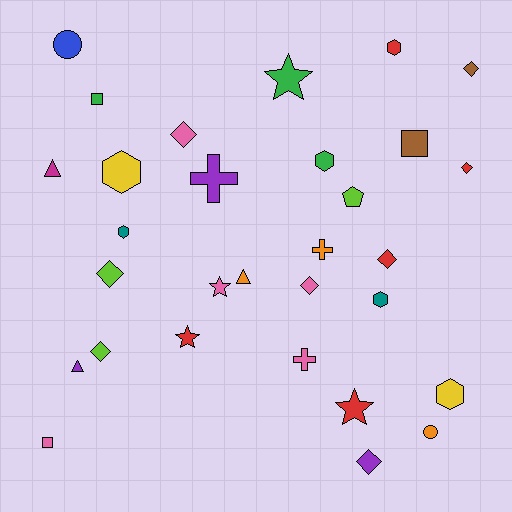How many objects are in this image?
There are 30 objects.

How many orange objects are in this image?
There are 3 orange objects.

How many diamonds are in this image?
There are 8 diamonds.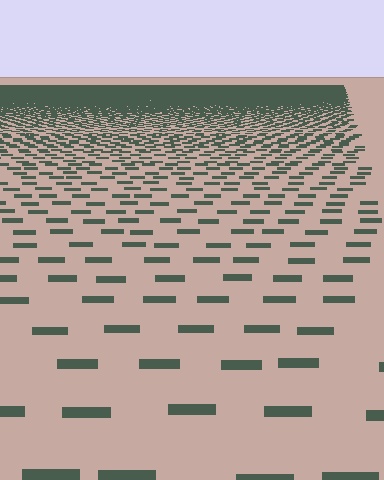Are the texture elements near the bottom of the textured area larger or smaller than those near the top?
Larger. Near the bottom, elements are closer to the viewer and appear at a bigger on-screen size.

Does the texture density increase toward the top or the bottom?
Density increases toward the top.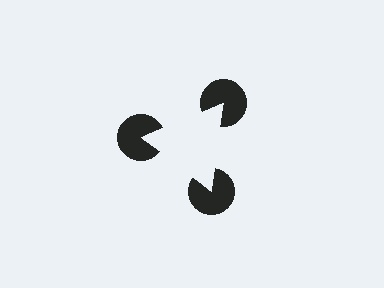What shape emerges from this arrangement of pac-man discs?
An illusory triangle — its edges are inferred from the aligned wedge cuts in the pac-man discs, not physically drawn.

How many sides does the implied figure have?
3 sides.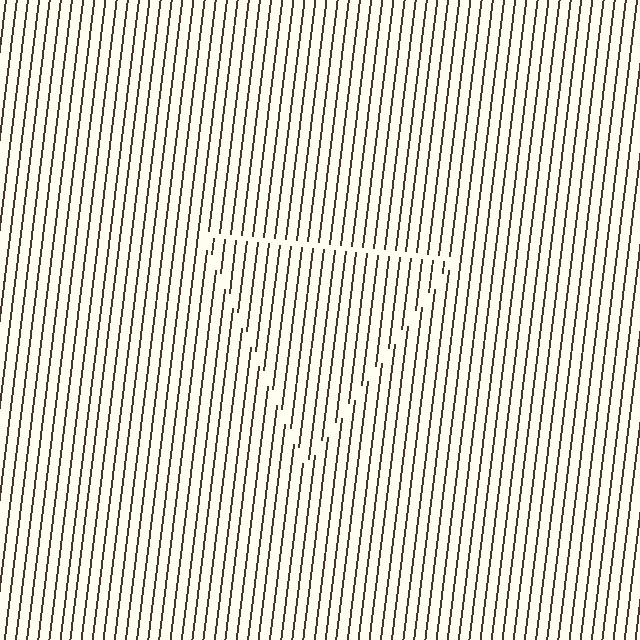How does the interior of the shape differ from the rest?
The interior of the shape contains the same grating, shifted by half a period — the contour is defined by the phase discontinuity where line-ends from the inner and outer gratings abut.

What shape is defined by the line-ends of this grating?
An illusory triangle. The interior of the shape contains the same grating, shifted by half a period — the contour is defined by the phase discontinuity where line-ends from the inner and outer gratings abut.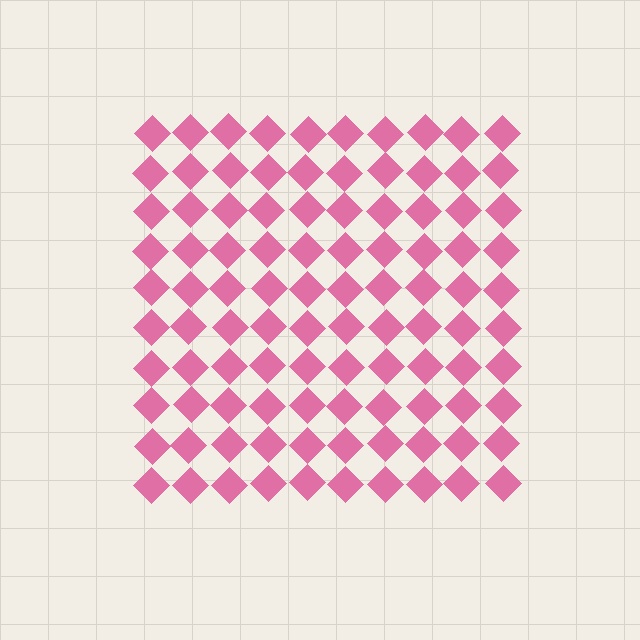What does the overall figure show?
The overall figure shows a square.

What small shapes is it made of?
It is made of small diamonds.